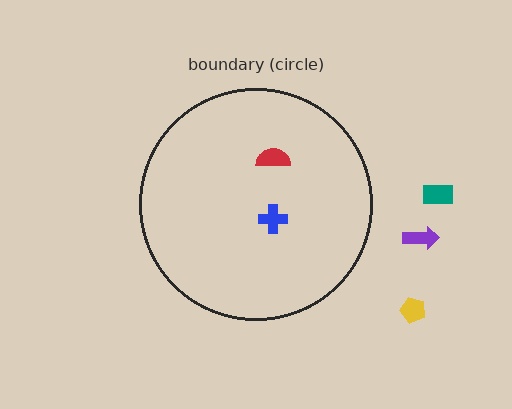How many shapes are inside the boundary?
2 inside, 3 outside.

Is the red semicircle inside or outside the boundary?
Inside.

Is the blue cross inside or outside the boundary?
Inside.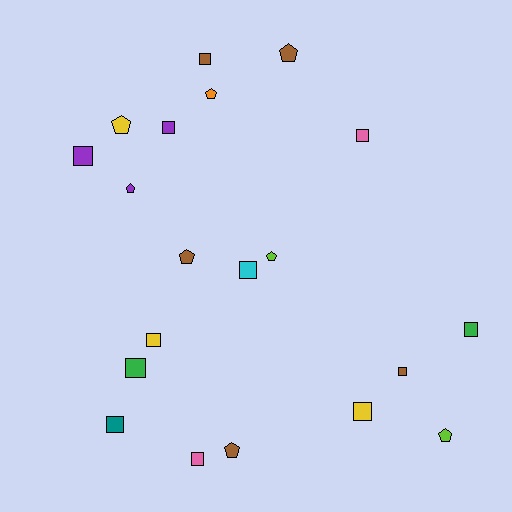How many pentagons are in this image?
There are 8 pentagons.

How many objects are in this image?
There are 20 objects.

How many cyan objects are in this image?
There is 1 cyan object.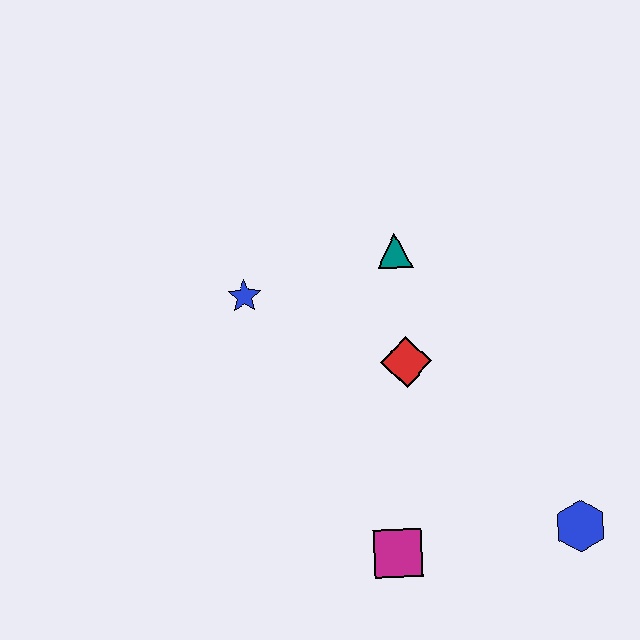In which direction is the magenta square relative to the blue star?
The magenta square is below the blue star.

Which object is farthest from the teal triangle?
The blue hexagon is farthest from the teal triangle.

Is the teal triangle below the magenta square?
No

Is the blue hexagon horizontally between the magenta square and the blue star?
No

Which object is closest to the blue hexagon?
The magenta square is closest to the blue hexagon.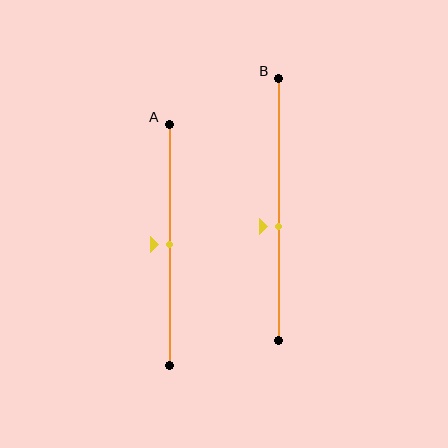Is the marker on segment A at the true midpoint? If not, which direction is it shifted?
Yes, the marker on segment A is at the true midpoint.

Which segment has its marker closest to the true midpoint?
Segment A has its marker closest to the true midpoint.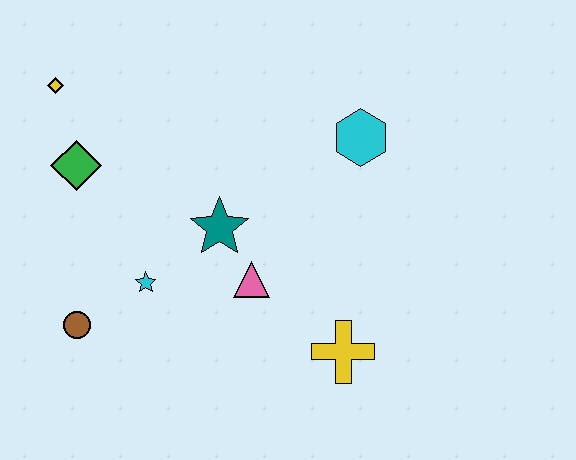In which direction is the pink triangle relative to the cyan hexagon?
The pink triangle is below the cyan hexagon.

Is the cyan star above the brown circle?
Yes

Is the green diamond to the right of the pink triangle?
No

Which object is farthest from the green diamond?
The yellow cross is farthest from the green diamond.